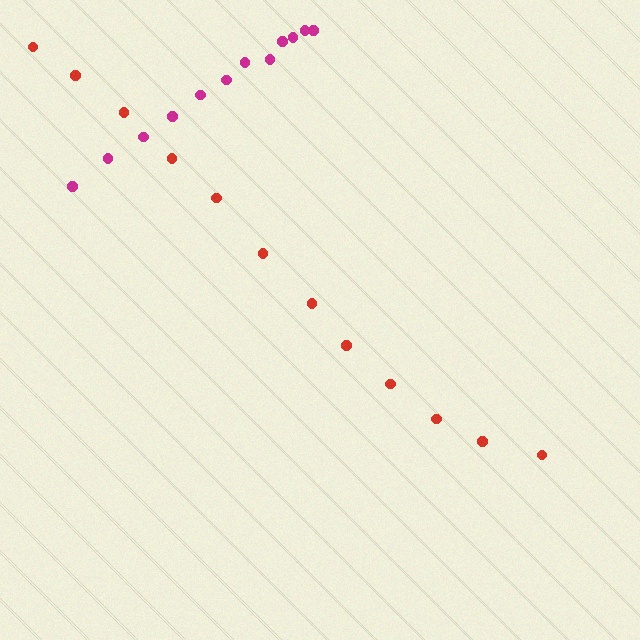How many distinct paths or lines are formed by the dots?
There are 2 distinct paths.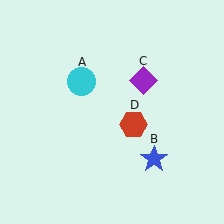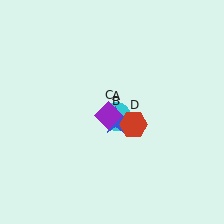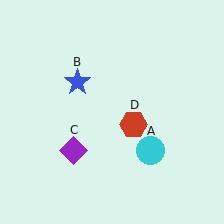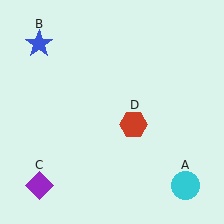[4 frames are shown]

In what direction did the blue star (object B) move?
The blue star (object B) moved up and to the left.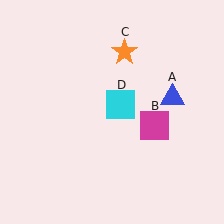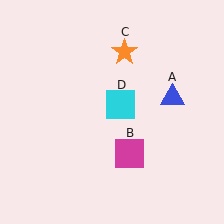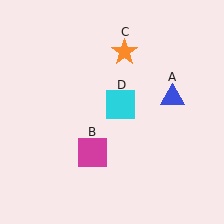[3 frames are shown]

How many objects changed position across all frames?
1 object changed position: magenta square (object B).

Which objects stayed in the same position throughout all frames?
Blue triangle (object A) and orange star (object C) and cyan square (object D) remained stationary.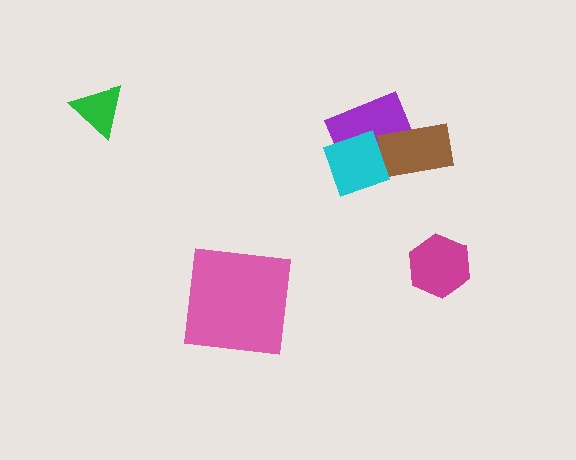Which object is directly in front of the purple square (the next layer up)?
The brown rectangle is directly in front of the purple square.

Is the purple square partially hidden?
Yes, it is partially covered by another shape.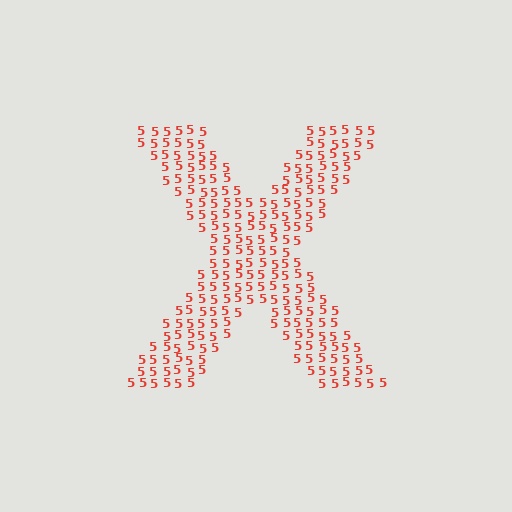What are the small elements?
The small elements are digit 5's.